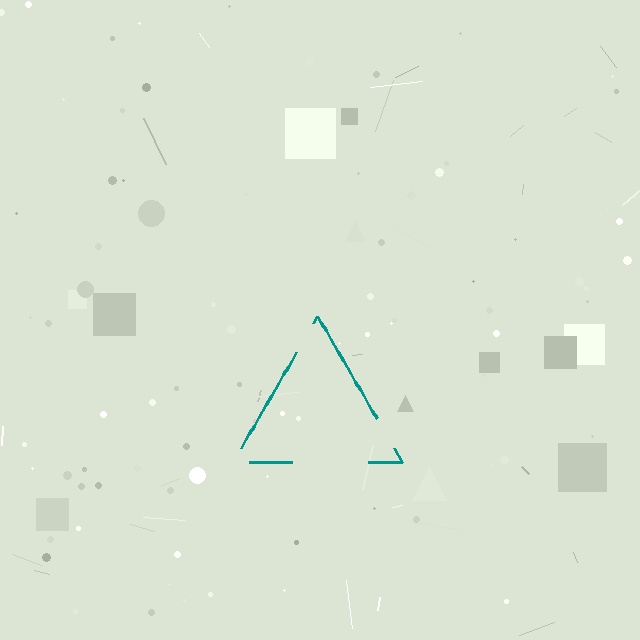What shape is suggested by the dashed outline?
The dashed outline suggests a triangle.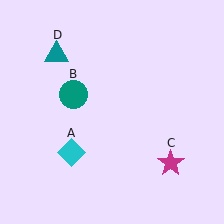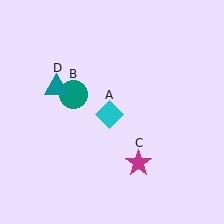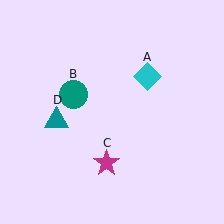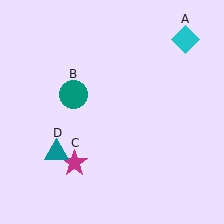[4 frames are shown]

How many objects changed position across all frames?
3 objects changed position: cyan diamond (object A), magenta star (object C), teal triangle (object D).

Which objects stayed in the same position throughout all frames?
Teal circle (object B) remained stationary.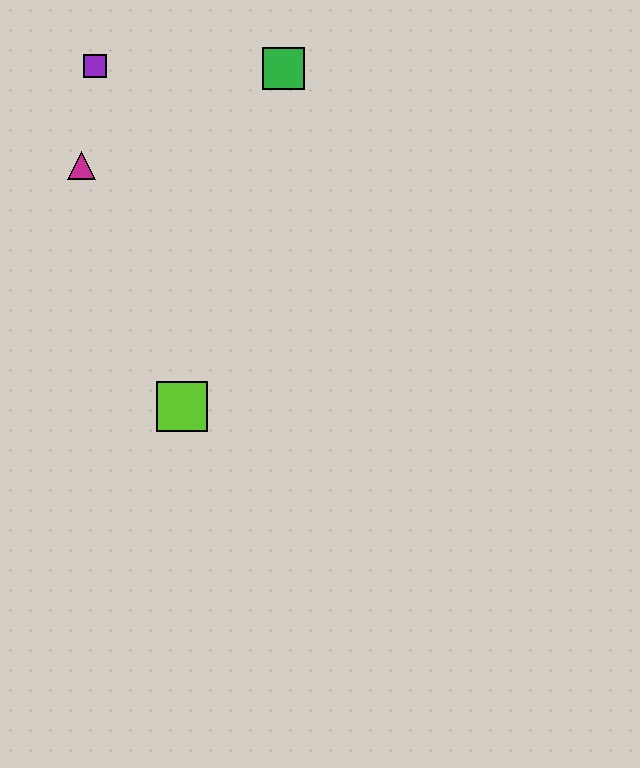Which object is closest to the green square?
The purple square is closest to the green square.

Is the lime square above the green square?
No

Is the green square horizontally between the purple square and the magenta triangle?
No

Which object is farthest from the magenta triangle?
The lime square is farthest from the magenta triangle.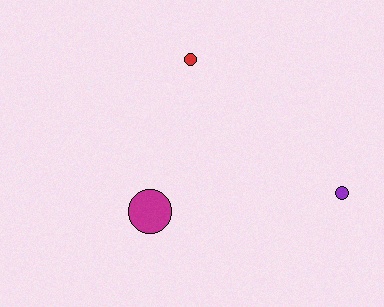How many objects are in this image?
There are 3 objects.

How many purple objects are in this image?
There is 1 purple object.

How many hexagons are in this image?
There are no hexagons.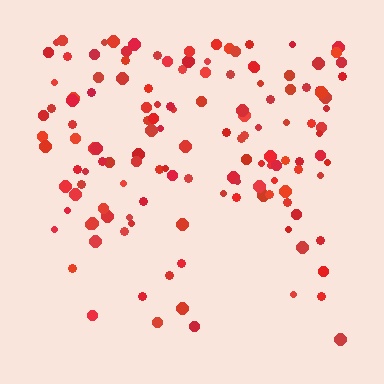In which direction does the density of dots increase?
From bottom to top, with the top side densest.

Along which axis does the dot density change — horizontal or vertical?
Vertical.